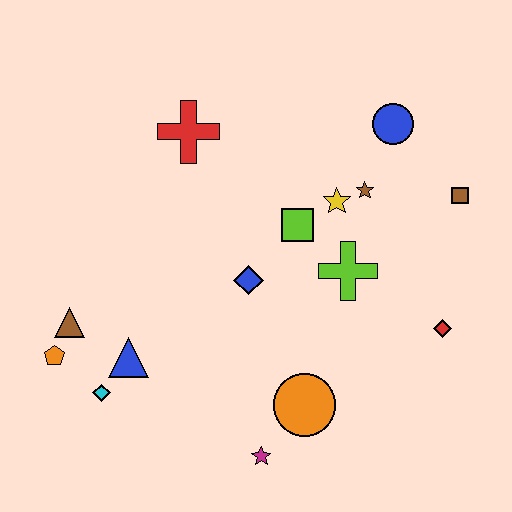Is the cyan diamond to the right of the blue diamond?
No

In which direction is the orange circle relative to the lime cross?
The orange circle is below the lime cross.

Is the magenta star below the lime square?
Yes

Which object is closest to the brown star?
The yellow star is closest to the brown star.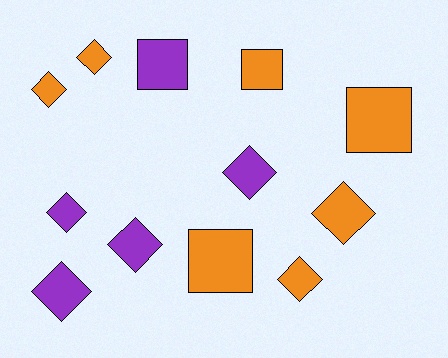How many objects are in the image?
There are 12 objects.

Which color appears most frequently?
Orange, with 7 objects.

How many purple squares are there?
There is 1 purple square.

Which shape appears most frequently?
Diamond, with 8 objects.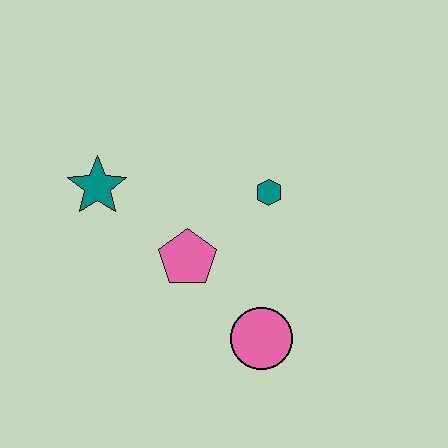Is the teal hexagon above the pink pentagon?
Yes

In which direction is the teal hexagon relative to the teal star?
The teal hexagon is to the right of the teal star.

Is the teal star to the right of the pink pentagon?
No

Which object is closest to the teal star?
The pink pentagon is closest to the teal star.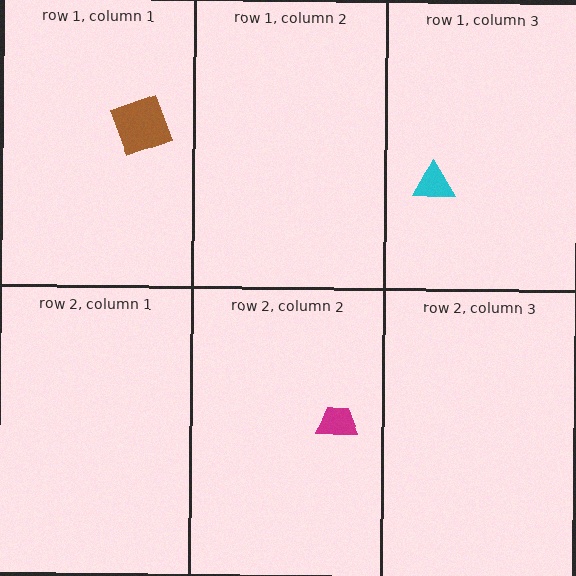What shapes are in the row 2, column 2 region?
The magenta trapezoid.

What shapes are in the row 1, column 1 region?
The brown square.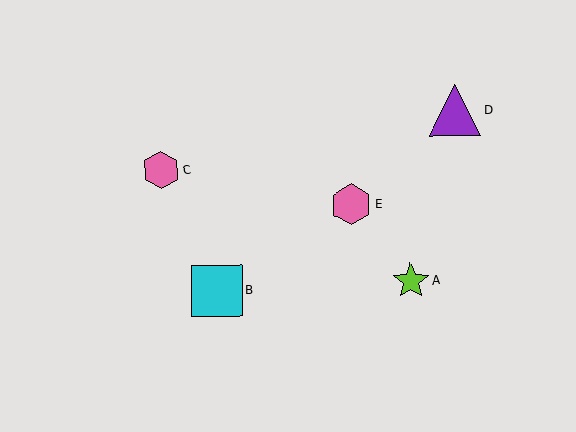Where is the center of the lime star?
The center of the lime star is at (411, 281).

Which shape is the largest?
The purple triangle (labeled D) is the largest.